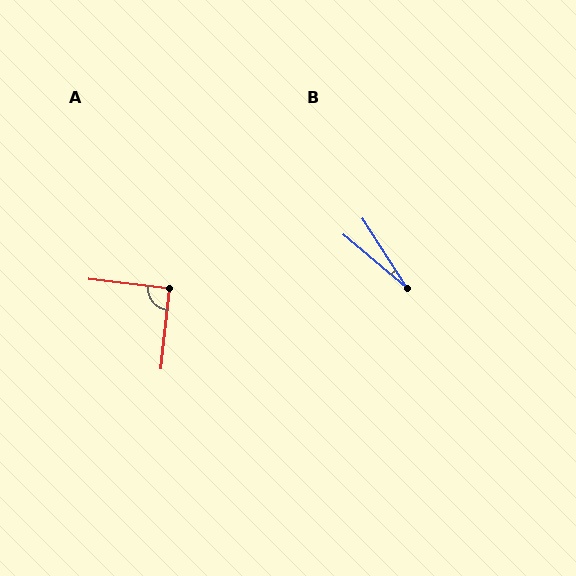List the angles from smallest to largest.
B (18°), A (91°).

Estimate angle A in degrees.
Approximately 91 degrees.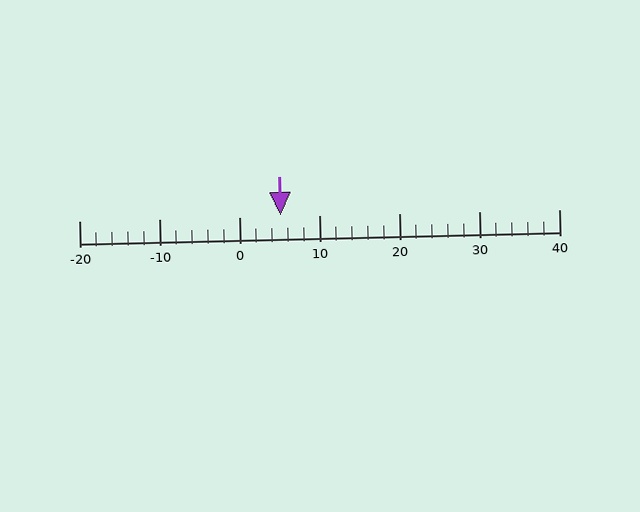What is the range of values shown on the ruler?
The ruler shows values from -20 to 40.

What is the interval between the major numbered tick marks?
The major tick marks are spaced 10 units apart.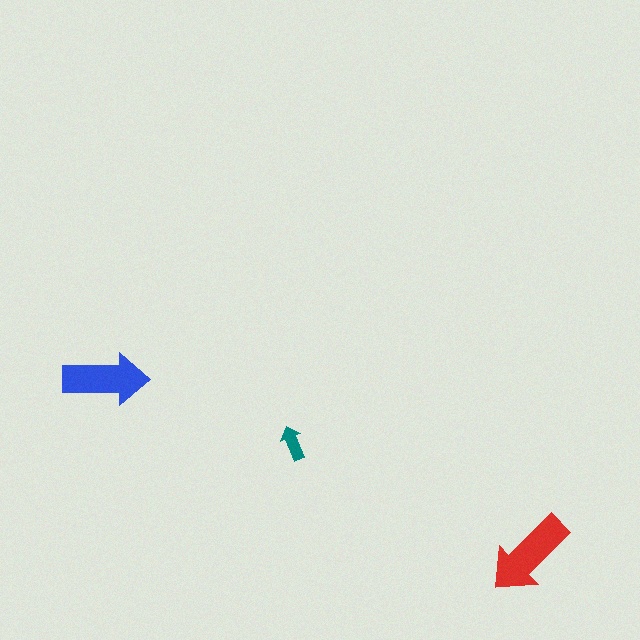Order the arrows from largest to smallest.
the red one, the blue one, the teal one.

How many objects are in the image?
There are 3 objects in the image.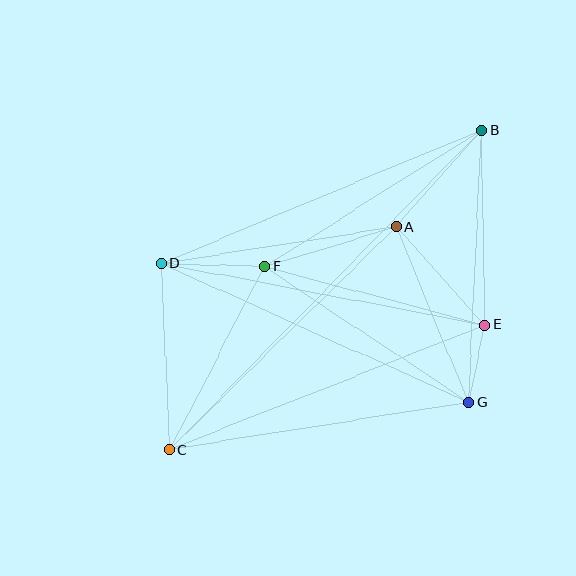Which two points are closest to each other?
Points E and G are closest to each other.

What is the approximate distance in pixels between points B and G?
The distance between B and G is approximately 272 pixels.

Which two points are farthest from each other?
Points B and C are farthest from each other.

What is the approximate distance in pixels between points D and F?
The distance between D and F is approximately 103 pixels.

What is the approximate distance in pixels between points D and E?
The distance between D and E is approximately 330 pixels.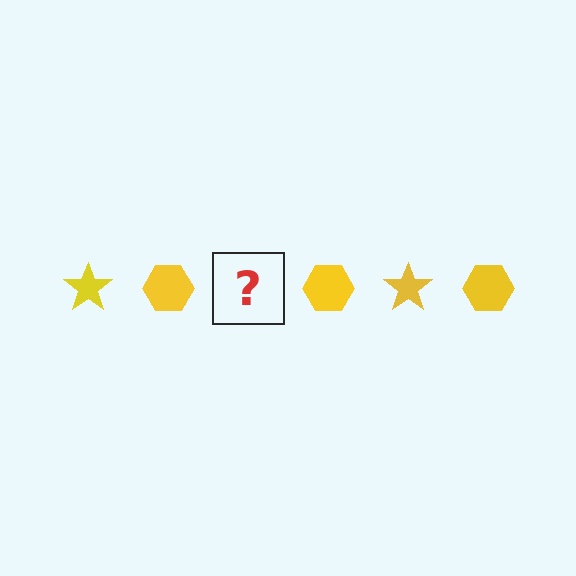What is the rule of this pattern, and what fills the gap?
The rule is that the pattern cycles through star, hexagon shapes in yellow. The gap should be filled with a yellow star.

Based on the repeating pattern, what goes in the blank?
The blank should be a yellow star.